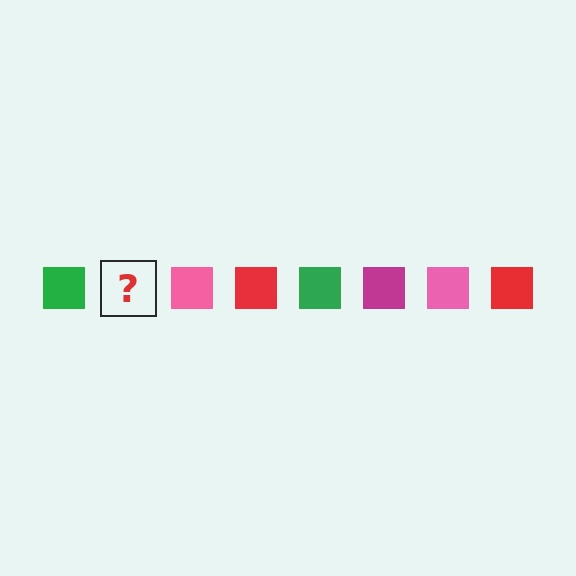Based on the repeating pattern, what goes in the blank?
The blank should be a magenta square.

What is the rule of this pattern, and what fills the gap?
The rule is that the pattern cycles through green, magenta, pink, red squares. The gap should be filled with a magenta square.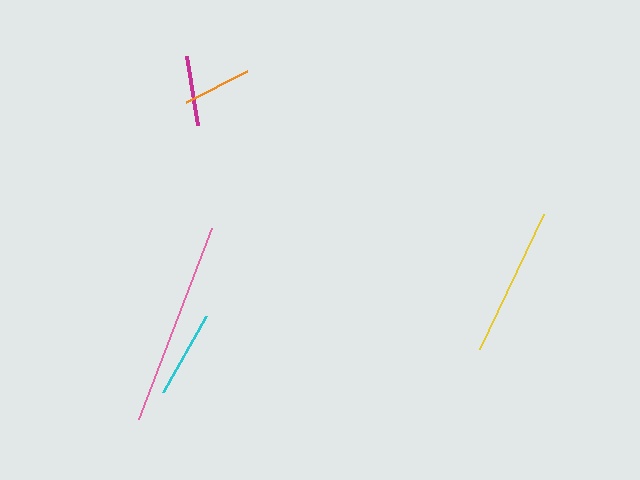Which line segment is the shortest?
The orange line is the shortest at approximately 68 pixels.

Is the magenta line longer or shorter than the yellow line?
The yellow line is longer than the magenta line.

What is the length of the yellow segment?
The yellow segment is approximately 150 pixels long.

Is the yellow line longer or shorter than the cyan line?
The yellow line is longer than the cyan line.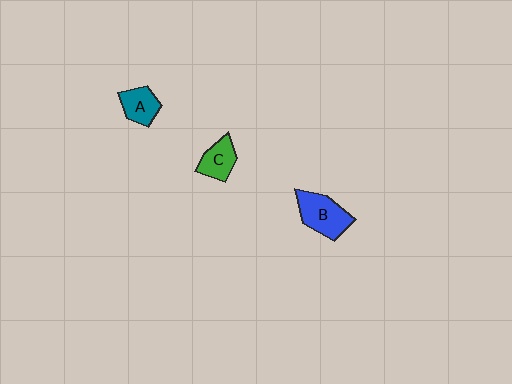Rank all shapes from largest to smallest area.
From largest to smallest: B (blue), C (green), A (teal).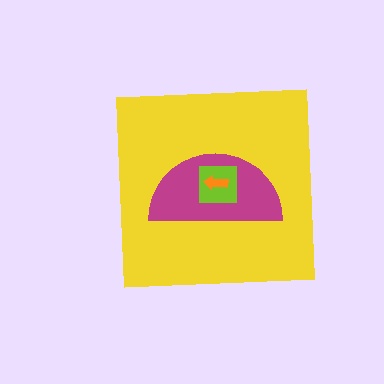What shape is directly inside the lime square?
The orange arrow.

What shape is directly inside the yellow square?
The magenta semicircle.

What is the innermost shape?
The orange arrow.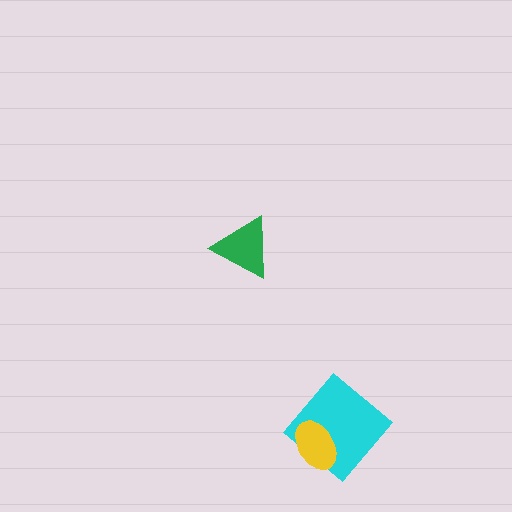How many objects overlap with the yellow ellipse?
1 object overlaps with the yellow ellipse.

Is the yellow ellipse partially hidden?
No, no other shape covers it.